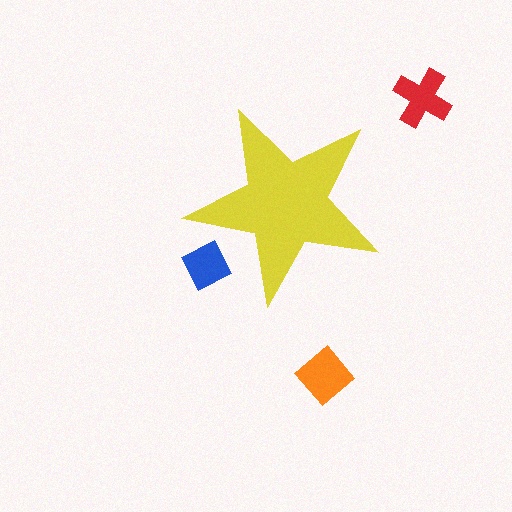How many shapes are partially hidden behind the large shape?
1 shape is partially hidden.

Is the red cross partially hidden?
No, the red cross is fully visible.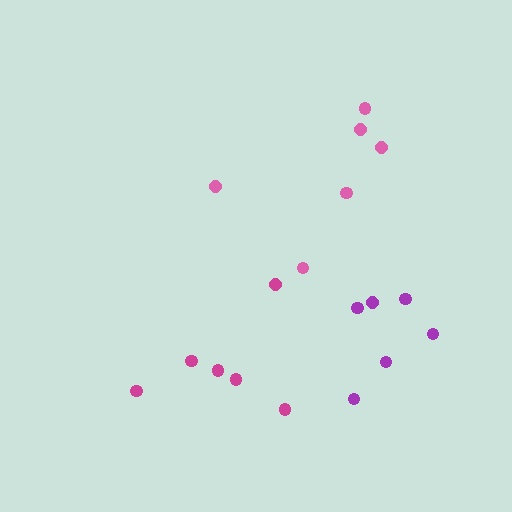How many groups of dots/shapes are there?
There are 3 groups.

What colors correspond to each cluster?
The clusters are colored: purple, pink, magenta.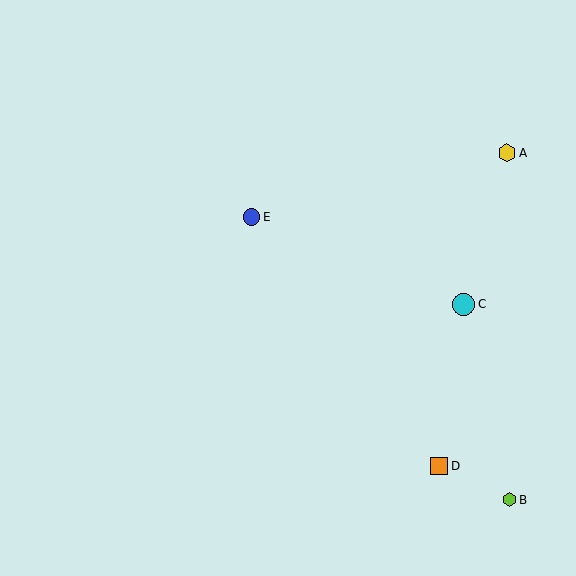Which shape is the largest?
The cyan circle (labeled C) is the largest.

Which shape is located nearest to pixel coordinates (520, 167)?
The yellow hexagon (labeled A) at (507, 153) is nearest to that location.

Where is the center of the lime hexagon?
The center of the lime hexagon is at (509, 500).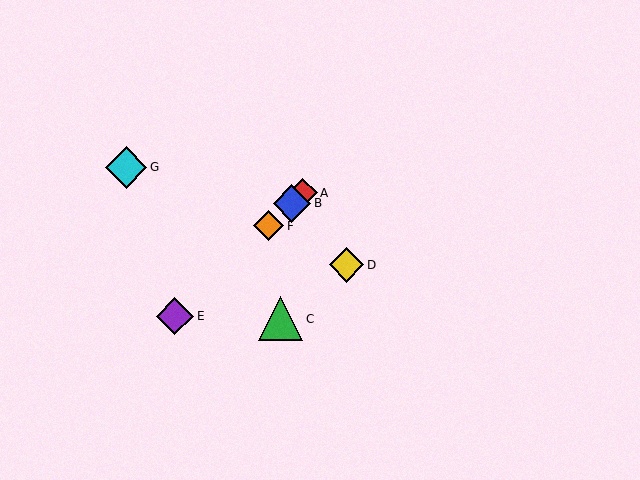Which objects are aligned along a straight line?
Objects A, B, E, F are aligned along a straight line.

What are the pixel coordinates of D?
Object D is at (347, 265).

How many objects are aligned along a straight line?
4 objects (A, B, E, F) are aligned along a straight line.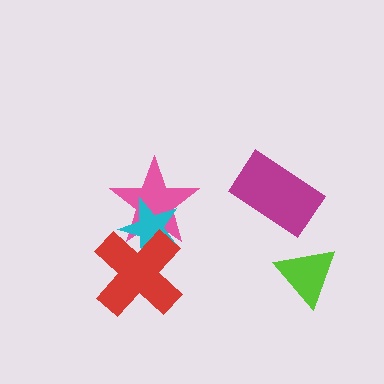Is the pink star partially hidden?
Yes, it is partially covered by another shape.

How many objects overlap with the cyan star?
2 objects overlap with the cyan star.